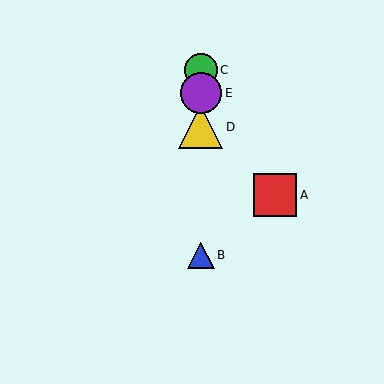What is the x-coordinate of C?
Object C is at x≈201.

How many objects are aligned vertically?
4 objects (B, C, D, E) are aligned vertically.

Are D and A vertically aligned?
No, D is at x≈201 and A is at x≈275.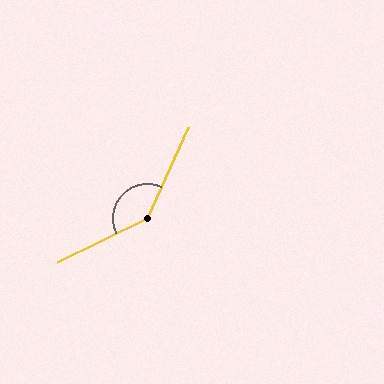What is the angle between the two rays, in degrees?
Approximately 140 degrees.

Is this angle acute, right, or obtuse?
It is obtuse.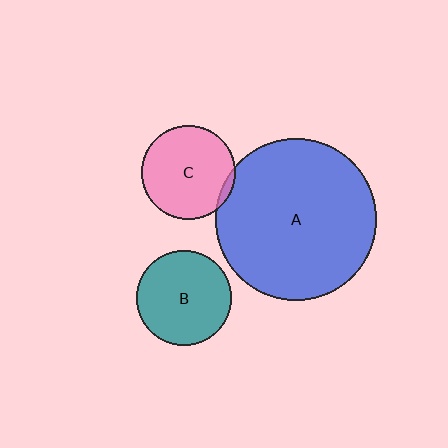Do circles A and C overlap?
Yes.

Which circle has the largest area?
Circle A (blue).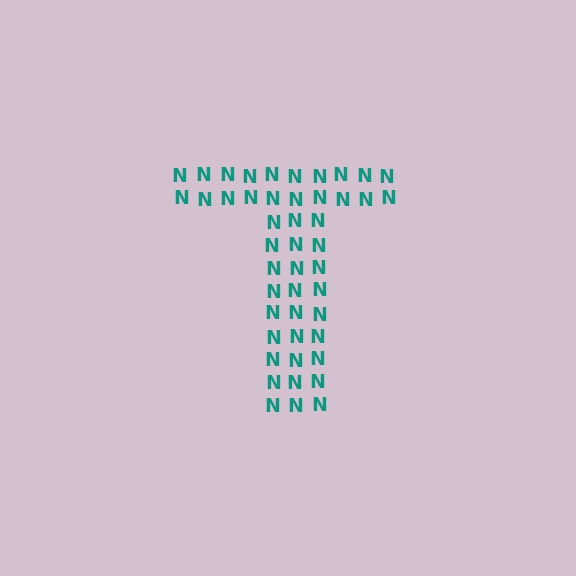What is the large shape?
The large shape is the letter T.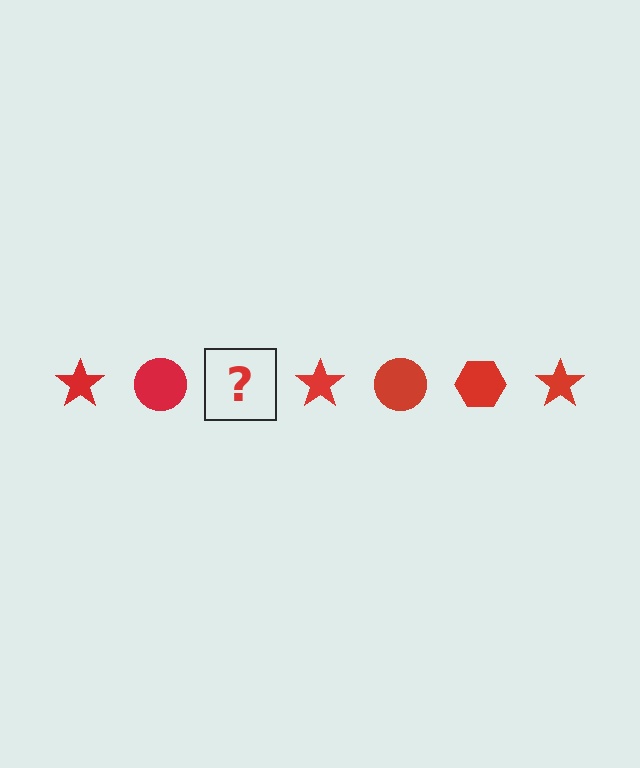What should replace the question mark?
The question mark should be replaced with a red hexagon.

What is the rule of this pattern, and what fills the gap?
The rule is that the pattern cycles through star, circle, hexagon shapes in red. The gap should be filled with a red hexagon.